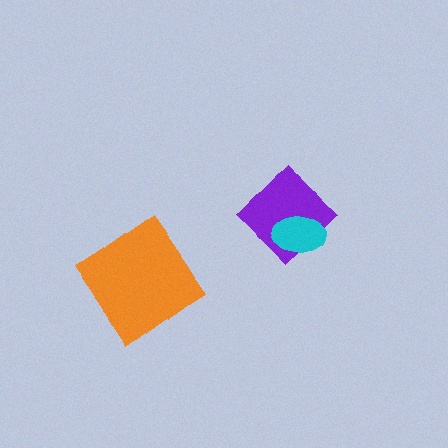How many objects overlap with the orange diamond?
0 objects overlap with the orange diamond.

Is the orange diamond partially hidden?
No, no other shape covers it.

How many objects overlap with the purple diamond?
1 object overlaps with the purple diamond.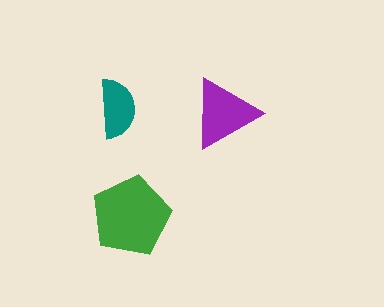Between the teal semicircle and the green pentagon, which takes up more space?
The green pentagon.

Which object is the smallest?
The teal semicircle.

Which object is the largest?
The green pentagon.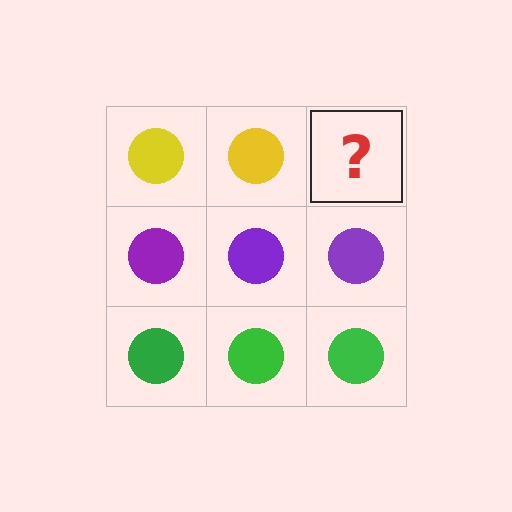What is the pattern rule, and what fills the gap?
The rule is that each row has a consistent color. The gap should be filled with a yellow circle.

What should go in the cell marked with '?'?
The missing cell should contain a yellow circle.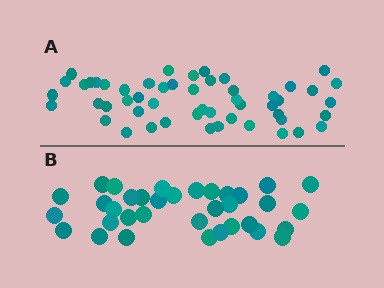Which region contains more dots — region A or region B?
Region A (the top region) has more dots.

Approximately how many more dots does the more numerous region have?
Region A has approximately 15 more dots than region B.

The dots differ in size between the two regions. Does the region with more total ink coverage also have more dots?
No. Region B has more total ink coverage because its dots are larger, but region A actually contains more individual dots. Total area can be misleading — the number of items is what matters here.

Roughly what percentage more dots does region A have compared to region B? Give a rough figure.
About 50% more.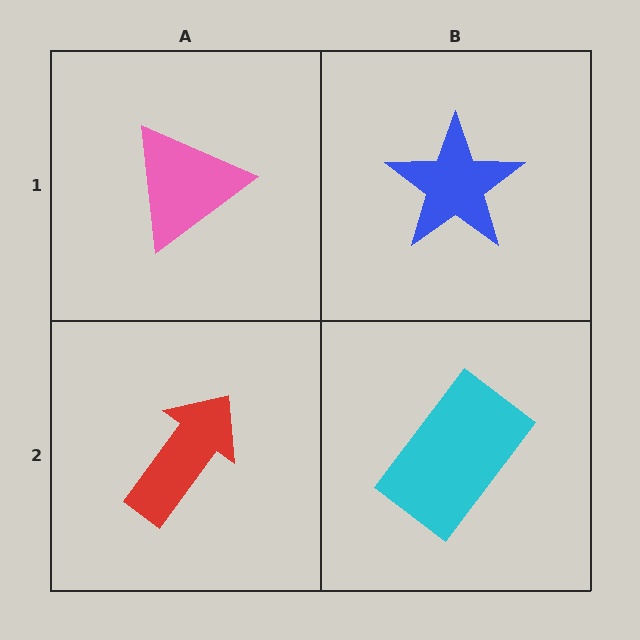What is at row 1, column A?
A pink triangle.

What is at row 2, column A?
A red arrow.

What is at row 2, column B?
A cyan rectangle.